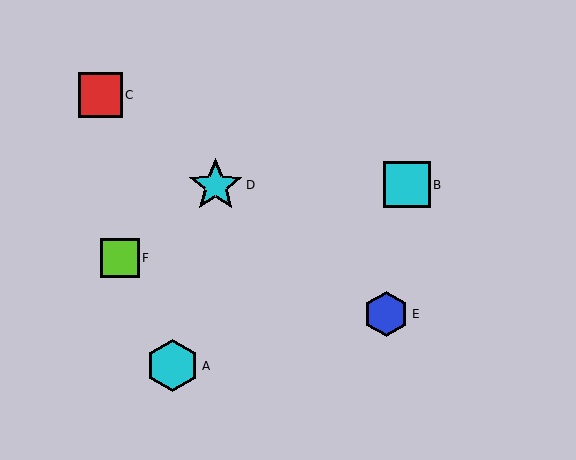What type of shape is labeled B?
Shape B is a cyan square.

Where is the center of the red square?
The center of the red square is at (100, 95).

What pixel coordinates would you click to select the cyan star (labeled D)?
Click at (216, 185) to select the cyan star D.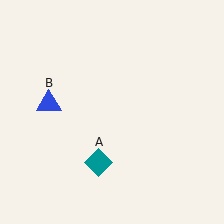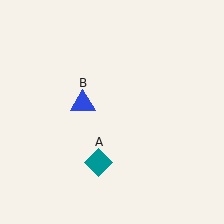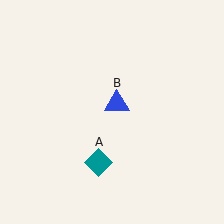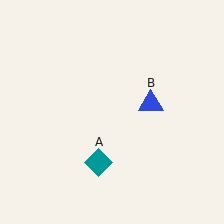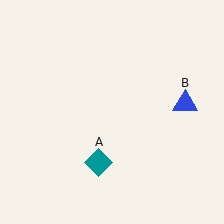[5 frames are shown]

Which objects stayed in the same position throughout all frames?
Teal diamond (object A) remained stationary.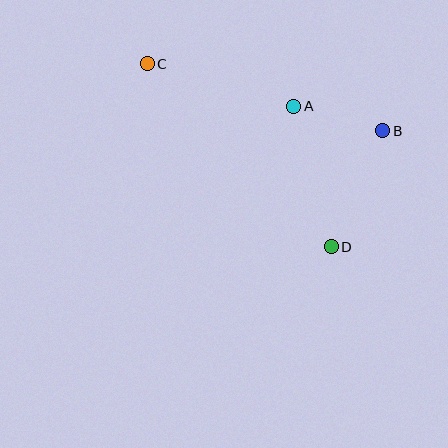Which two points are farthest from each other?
Points C and D are farthest from each other.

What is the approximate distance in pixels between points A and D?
The distance between A and D is approximately 145 pixels.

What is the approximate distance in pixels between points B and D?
The distance between B and D is approximately 127 pixels.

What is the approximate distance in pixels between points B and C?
The distance between B and C is approximately 245 pixels.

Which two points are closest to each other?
Points A and B are closest to each other.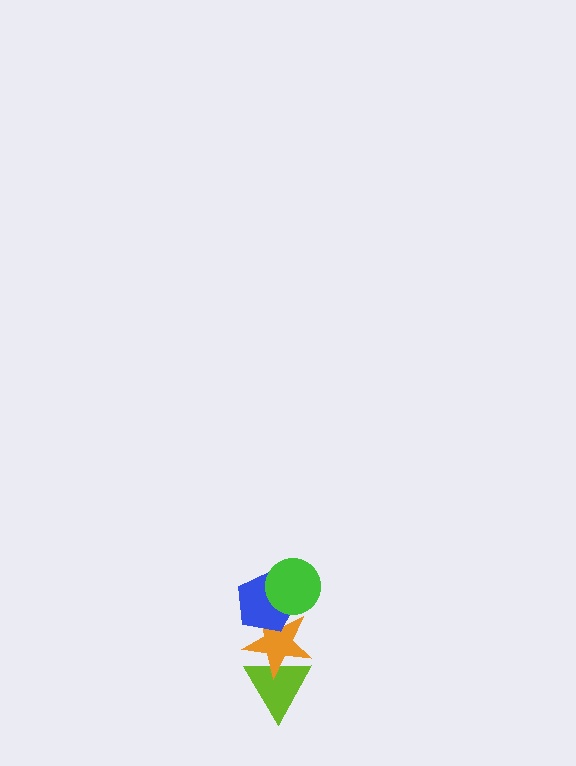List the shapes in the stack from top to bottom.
From top to bottom: the green circle, the blue pentagon, the orange star, the lime triangle.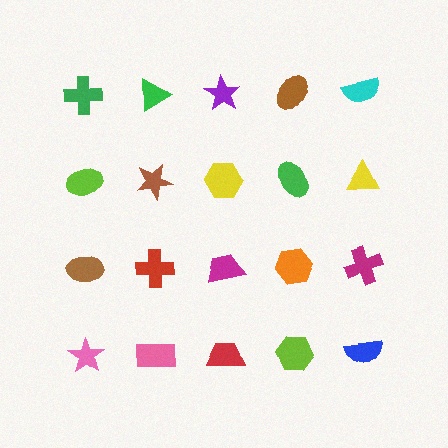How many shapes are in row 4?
5 shapes.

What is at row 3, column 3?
A magenta trapezoid.